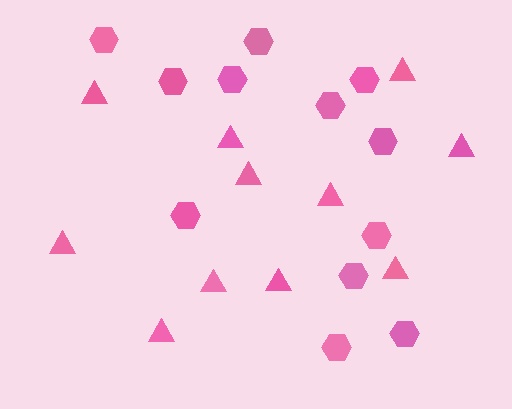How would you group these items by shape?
There are 2 groups: one group of hexagons (12) and one group of triangles (11).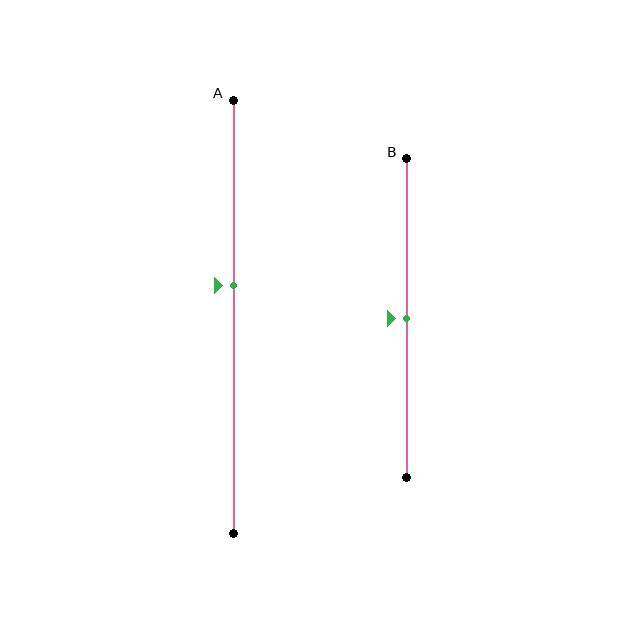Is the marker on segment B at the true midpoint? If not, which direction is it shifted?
Yes, the marker on segment B is at the true midpoint.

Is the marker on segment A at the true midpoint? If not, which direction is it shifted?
No, the marker on segment A is shifted upward by about 7% of the segment length.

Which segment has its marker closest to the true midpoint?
Segment B has its marker closest to the true midpoint.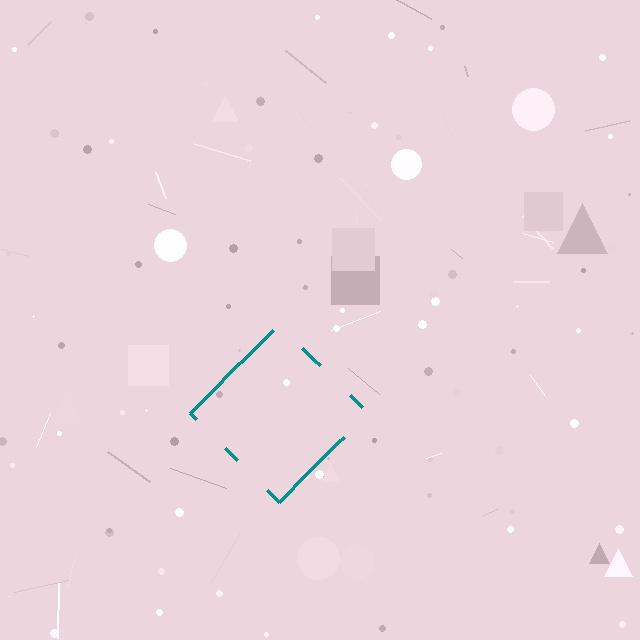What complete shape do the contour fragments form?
The contour fragments form a diamond.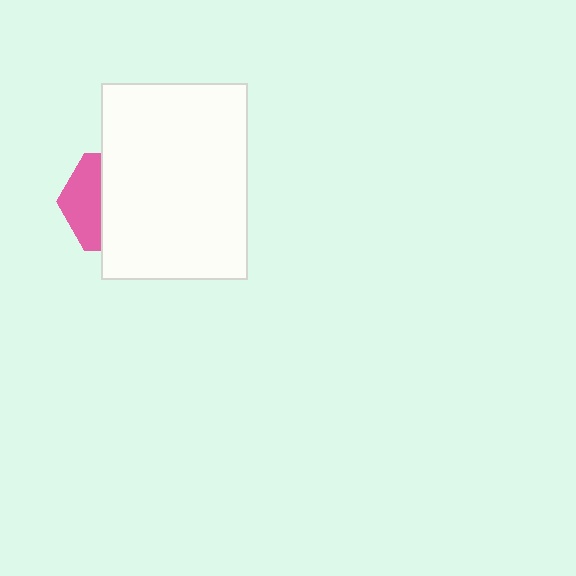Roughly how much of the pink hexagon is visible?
A small part of it is visible (roughly 37%).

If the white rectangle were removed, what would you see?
You would see the complete pink hexagon.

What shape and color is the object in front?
The object in front is a white rectangle.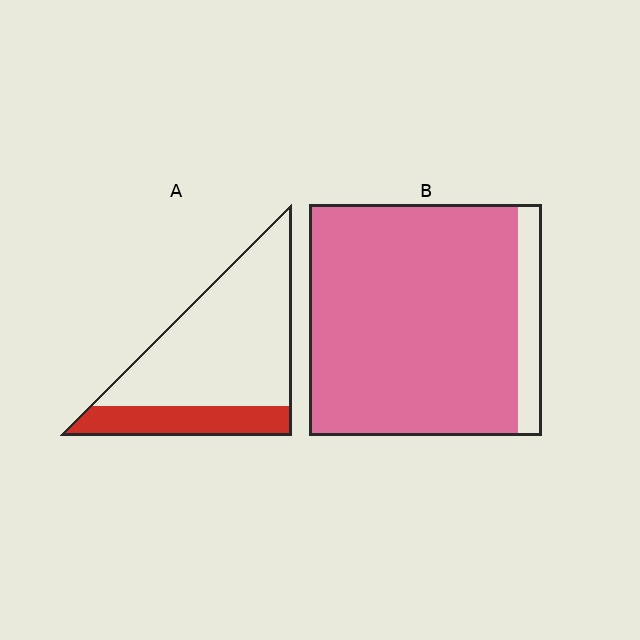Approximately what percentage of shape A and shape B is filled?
A is approximately 25% and B is approximately 90%.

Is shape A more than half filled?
No.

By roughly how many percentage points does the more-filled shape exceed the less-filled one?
By roughly 65 percentage points (B over A).